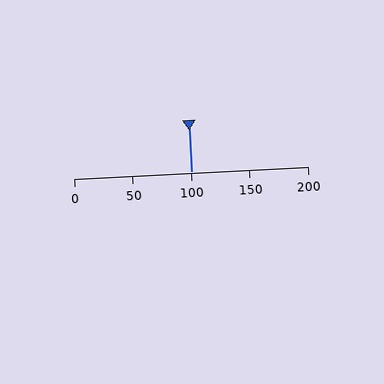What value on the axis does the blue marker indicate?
The marker indicates approximately 100.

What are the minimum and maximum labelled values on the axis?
The axis runs from 0 to 200.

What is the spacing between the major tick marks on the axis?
The major ticks are spaced 50 apart.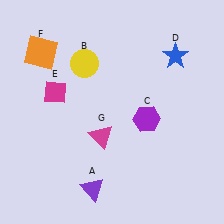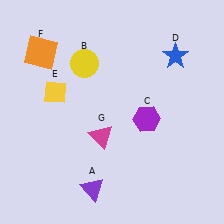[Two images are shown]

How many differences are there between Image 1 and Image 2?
There is 1 difference between the two images.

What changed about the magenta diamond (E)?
In Image 1, E is magenta. In Image 2, it changed to yellow.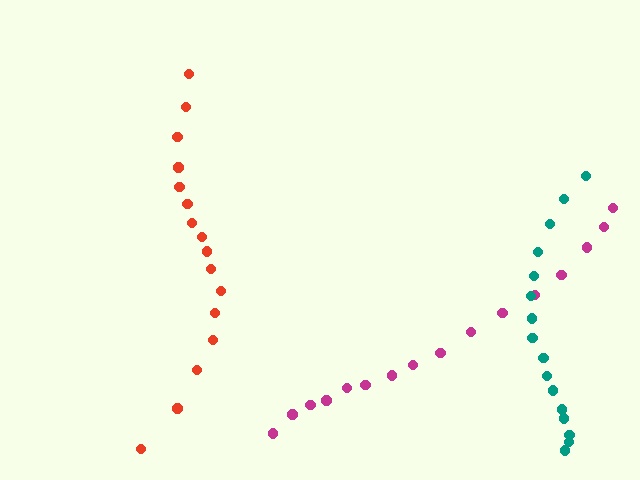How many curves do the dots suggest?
There are 3 distinct paths.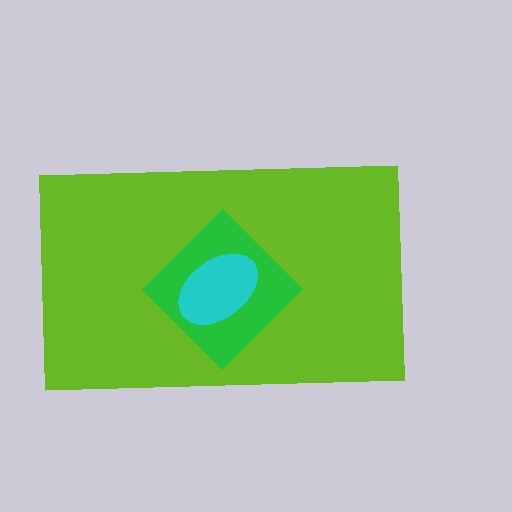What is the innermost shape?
The cyan ellipse.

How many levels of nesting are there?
3.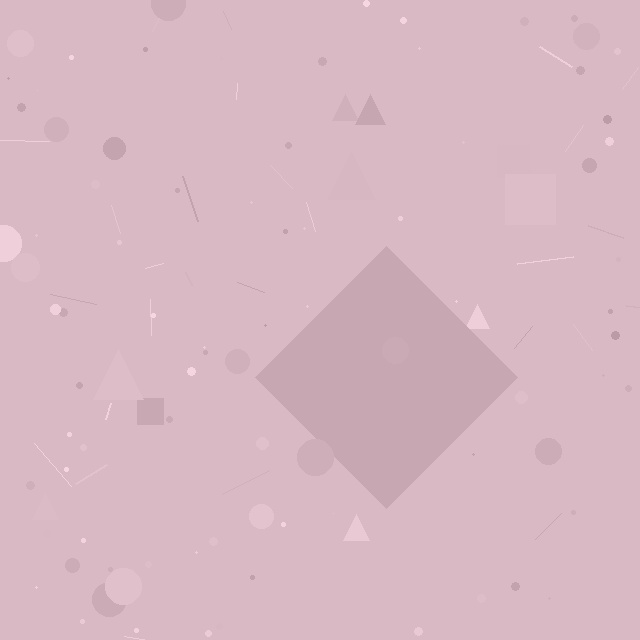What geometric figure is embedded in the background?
A diamond is embedded in the background.